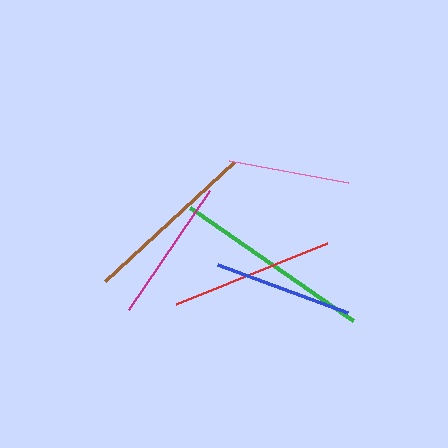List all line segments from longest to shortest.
From longest to shortest: green, brown, red, magenta, blue, pink.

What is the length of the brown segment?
The brown segment is approximately 176 pixels long.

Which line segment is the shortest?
The pink line is the shortest at approximately 121 pixels.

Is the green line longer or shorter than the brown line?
The green line is longer than the brown line.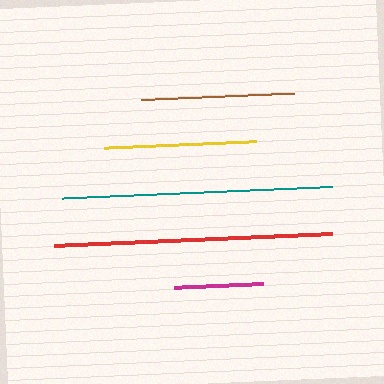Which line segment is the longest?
The red line is the longest at approximately 278 pixels.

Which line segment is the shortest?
The magenta line is the shortest at approximately 89 pixels.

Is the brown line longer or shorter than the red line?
The red line is longer than the brown line.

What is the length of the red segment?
The red segment is approximately 278 pixels long.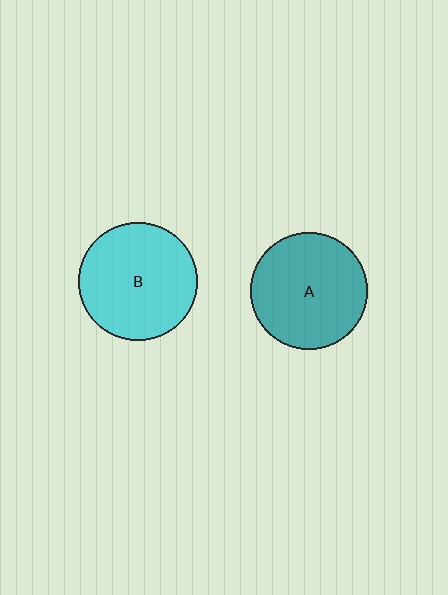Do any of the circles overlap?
No, none of the circles overlap.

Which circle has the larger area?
Circle B (cyan).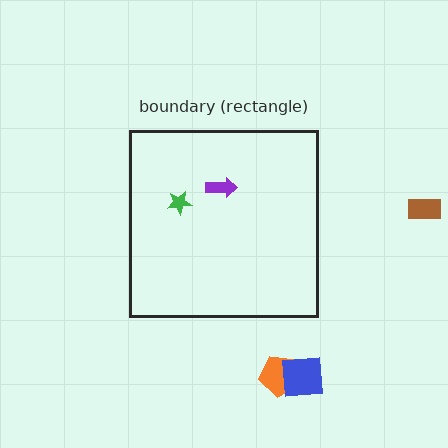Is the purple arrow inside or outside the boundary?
Inside.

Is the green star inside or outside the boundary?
Inside.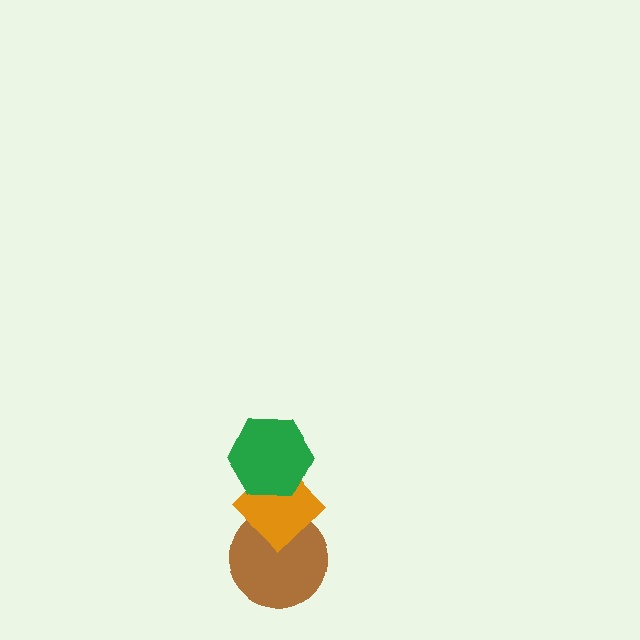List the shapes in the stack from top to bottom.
From top to bottom: the green hexagon, the orange diamond, the brown circle.